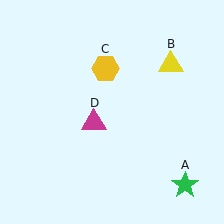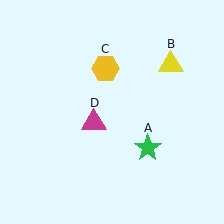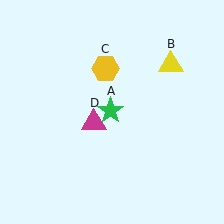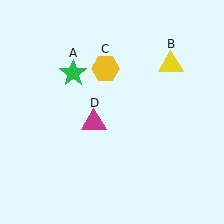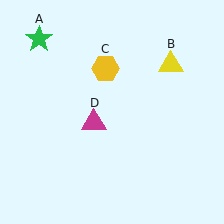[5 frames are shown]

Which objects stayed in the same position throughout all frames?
Yellow triangle (object B) and yellow hexagon (object C) and magenta triangle (object D) remained stationary.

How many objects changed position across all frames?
1 object changed position: green star (object A).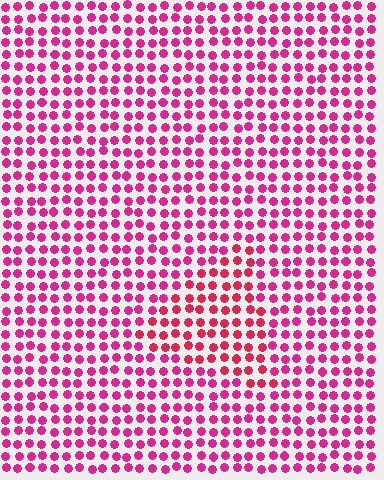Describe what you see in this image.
The image is filled with small magenta elements in a uniform arrangement. A triangle-shaped region is visible where the elements are tinted to a slightly different hue, forming a subtle color boundary.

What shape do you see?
I see a triangle.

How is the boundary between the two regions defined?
The boundary is defined purely by a slight shift in hue (about 21 degrees). Spacing, size, and orientation are identical on both sides.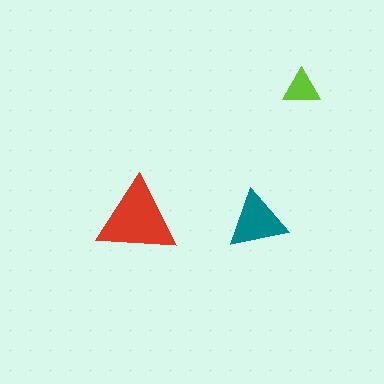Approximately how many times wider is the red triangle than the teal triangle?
About 1.5 times wider.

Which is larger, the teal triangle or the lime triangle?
The teal one.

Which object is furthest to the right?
The lime triangle is rightmost.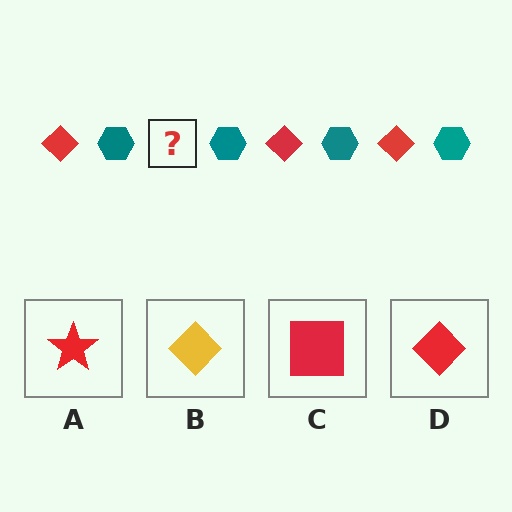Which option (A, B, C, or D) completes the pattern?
D.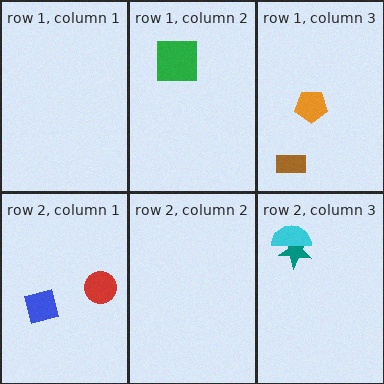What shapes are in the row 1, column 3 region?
The orange pentagon, the brown rectangle.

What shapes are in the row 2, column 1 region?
The blue square, the red circle.